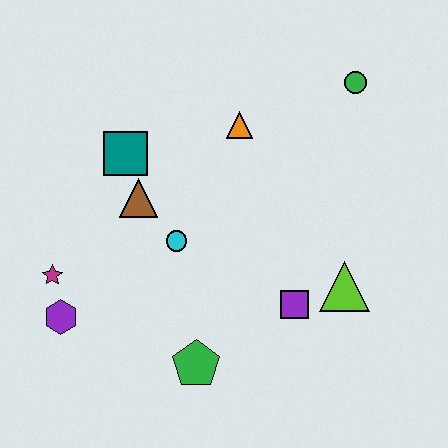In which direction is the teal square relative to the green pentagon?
The teal square is above the green pentagon.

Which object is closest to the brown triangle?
The teal square is closest to the brown triangle.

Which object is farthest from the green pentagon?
The green circle is farthest from the green pentagon.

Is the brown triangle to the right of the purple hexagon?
Yes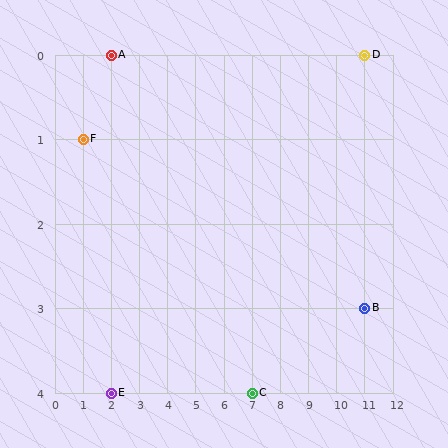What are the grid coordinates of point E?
Point E is at grid coordinates (2, 4).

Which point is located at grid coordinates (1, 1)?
Point F is at (1, 1).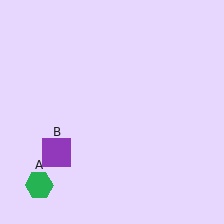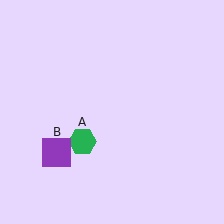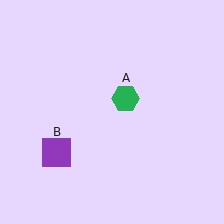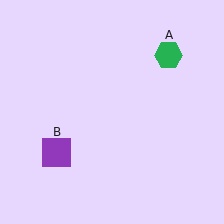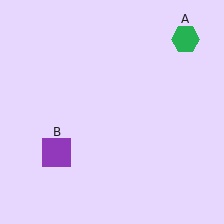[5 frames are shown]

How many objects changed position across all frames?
1 object changed position: green hexagon (object A).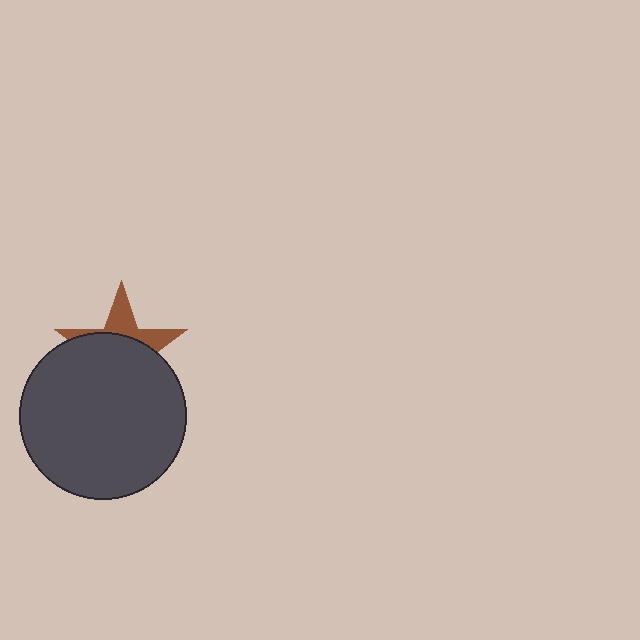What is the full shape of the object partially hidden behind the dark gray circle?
The partially hidden object is a brown star.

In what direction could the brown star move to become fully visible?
The brown star could move up. That would shift it out from behind the dark gray circle entirely.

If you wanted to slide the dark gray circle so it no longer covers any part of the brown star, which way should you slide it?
Slide it down — that is the most direct way to separate the two shapes.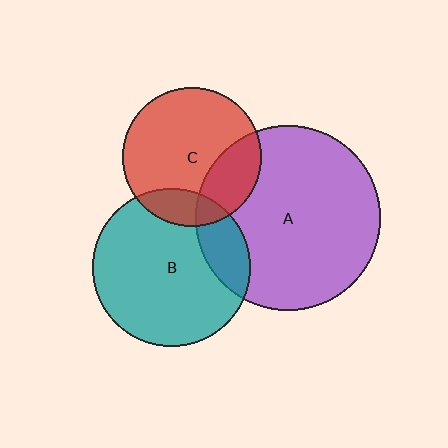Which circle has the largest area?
Circle A (purple).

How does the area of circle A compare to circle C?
Approximately 1.8 times.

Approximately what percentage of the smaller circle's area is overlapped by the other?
Approximately 20%.